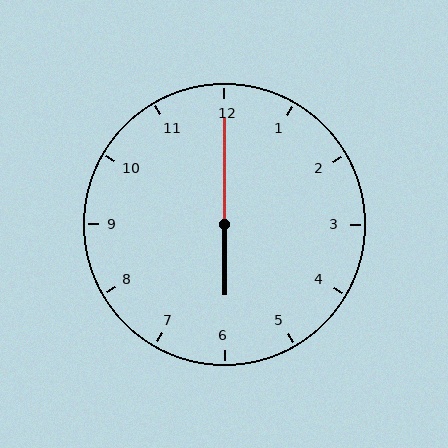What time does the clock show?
6:00.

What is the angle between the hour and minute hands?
Approximately 180 degrees.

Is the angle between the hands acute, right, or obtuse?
It is obtuse.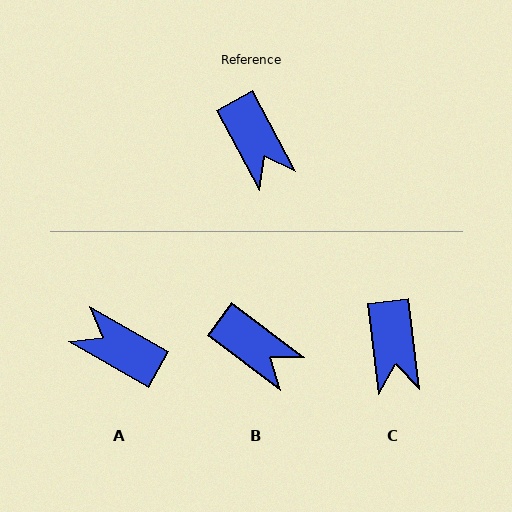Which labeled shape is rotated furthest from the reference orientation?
A, about 148 degrees away.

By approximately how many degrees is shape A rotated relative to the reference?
Approximately 148 degrees clockwise.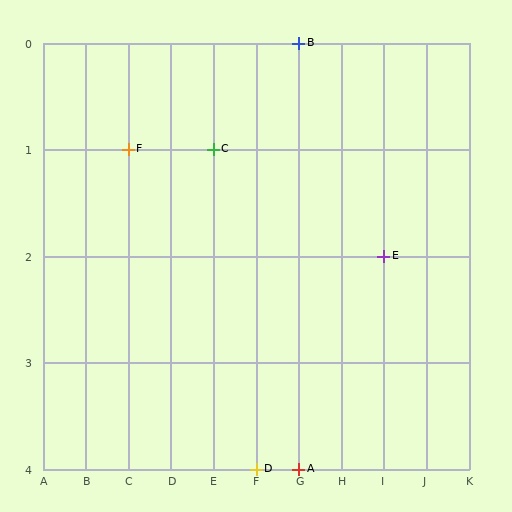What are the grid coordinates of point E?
Point E is at grid coordinates (I, 2).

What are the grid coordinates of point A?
Point A is at grid coordinates (G, 4).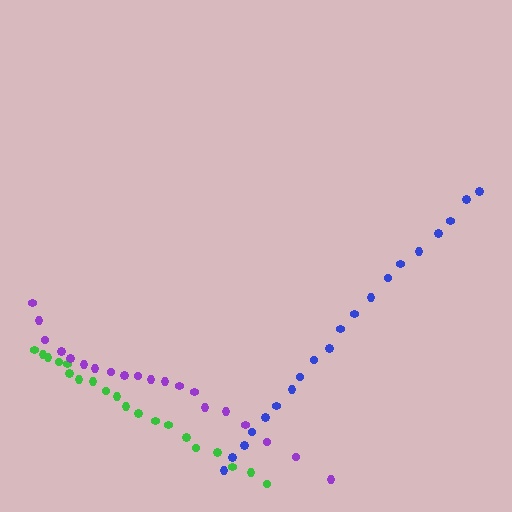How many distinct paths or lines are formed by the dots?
There are 3 distinct paths.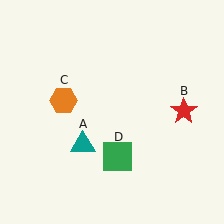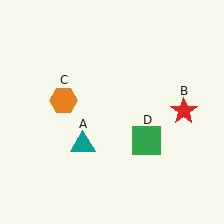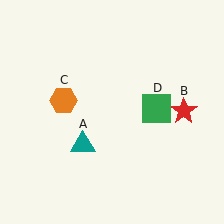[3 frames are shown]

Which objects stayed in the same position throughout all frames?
Teal triangle (object A) and red star (object B) and orange hexagon (object C) remained stationary.